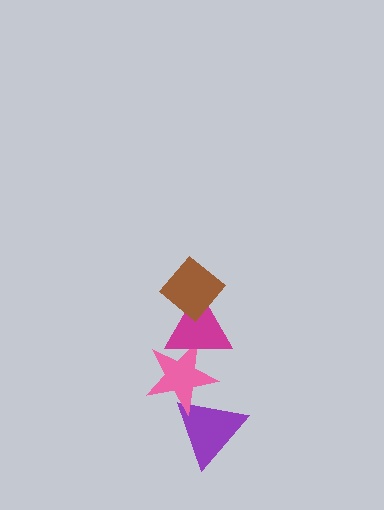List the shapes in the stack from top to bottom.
From top to bottom: the brown diamond, the magenta triangle, the pink star, the purple triangle.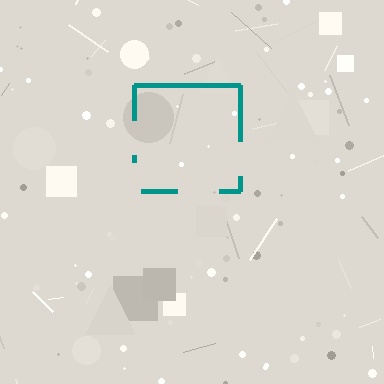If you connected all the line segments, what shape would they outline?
They would outline a square.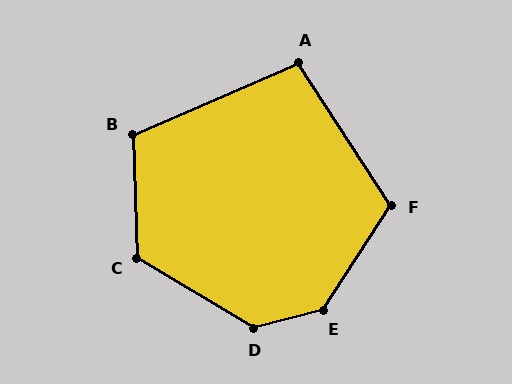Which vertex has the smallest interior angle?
A, at approximately 100 degrees.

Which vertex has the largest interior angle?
E, at approximately 137 degrees.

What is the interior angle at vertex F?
Approximately 114 degrees (obtuse).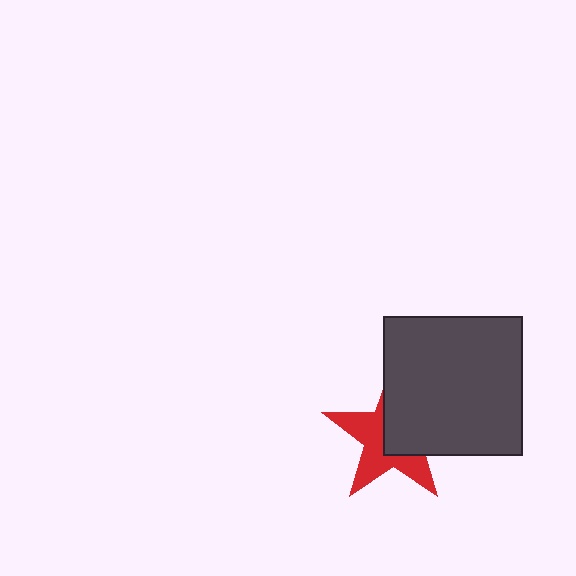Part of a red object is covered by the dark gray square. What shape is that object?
It is a star.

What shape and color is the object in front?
The object in front is a dark gray square.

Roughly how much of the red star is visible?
About half of it is visible (roughly 52%).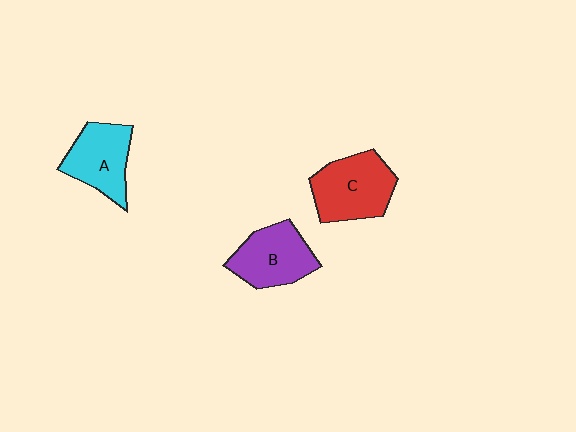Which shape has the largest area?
Shape C (red).